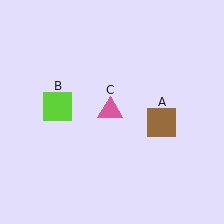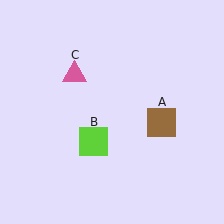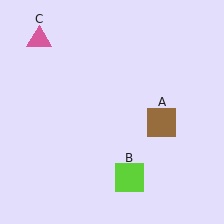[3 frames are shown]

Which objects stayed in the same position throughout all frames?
Brown square (object A) remained stationary.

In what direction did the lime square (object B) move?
The lime square (object B) moved down and to the right.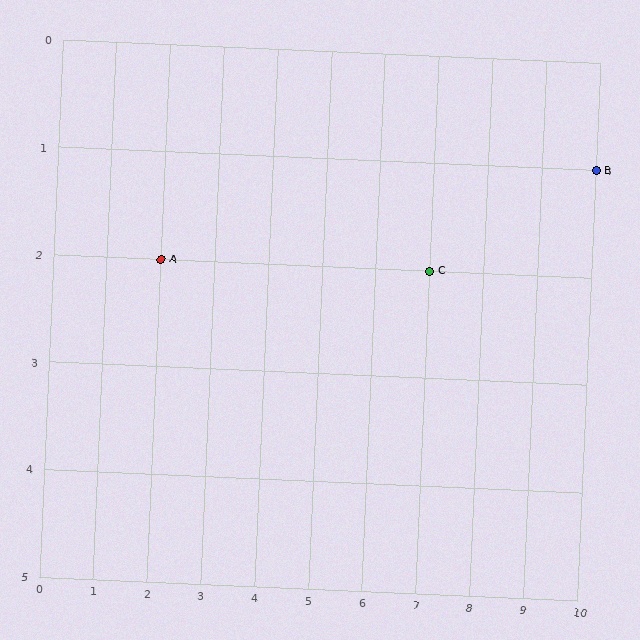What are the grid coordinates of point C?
Point C is at grid coordinates (7, 2).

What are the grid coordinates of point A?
Point A is at grid coordinates (2, 2).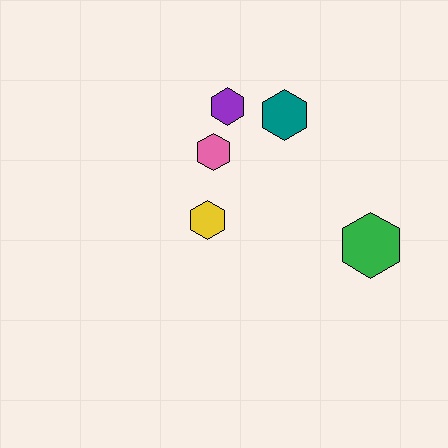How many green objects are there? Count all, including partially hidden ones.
There is 1 green object.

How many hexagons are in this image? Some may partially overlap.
There are 5 hexagons.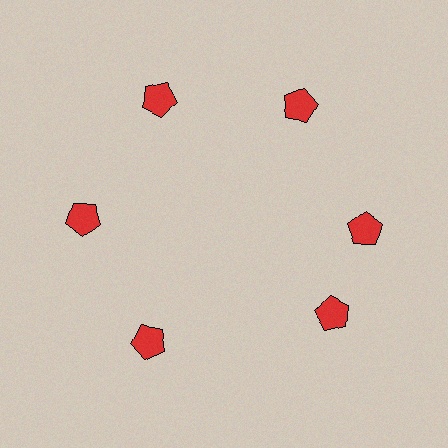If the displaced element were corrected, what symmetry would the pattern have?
It would have 6-fold rotational symmetry — the pattern would map onto itself every 60 degrees.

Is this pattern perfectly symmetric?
No. The 6 red pentagons are arranged in a ring, but one element near the 5 o'clock position is rotated out of alignment along the ring, breaking the 6-fold rotational symmetry.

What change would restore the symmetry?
The symmetry would be restored by rotating it back into even spacing with its neighbors so that all 6 pentagons sit at equal angles and equal distance from the center.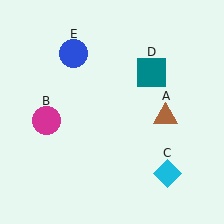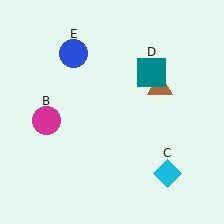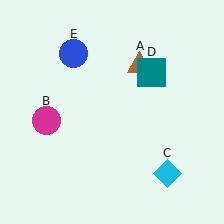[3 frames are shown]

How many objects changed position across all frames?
1 object changed position: brown triangle (object A).